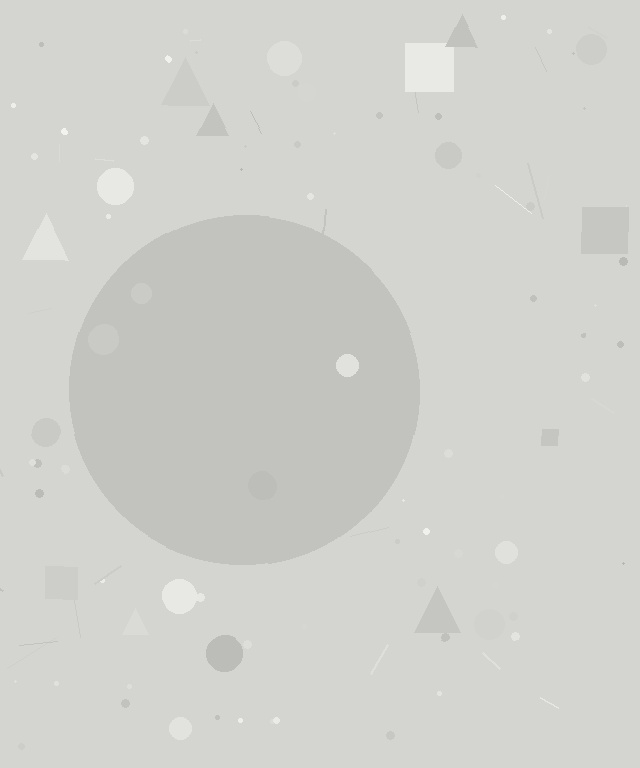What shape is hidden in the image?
A circle is hidden in the image.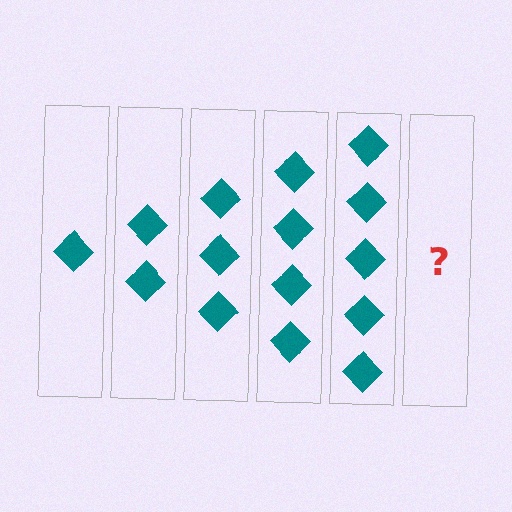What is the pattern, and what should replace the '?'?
The pattern is that each step adds one more diamond. The '?' should be 6 diamonds.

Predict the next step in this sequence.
The next step is 6 diamonds.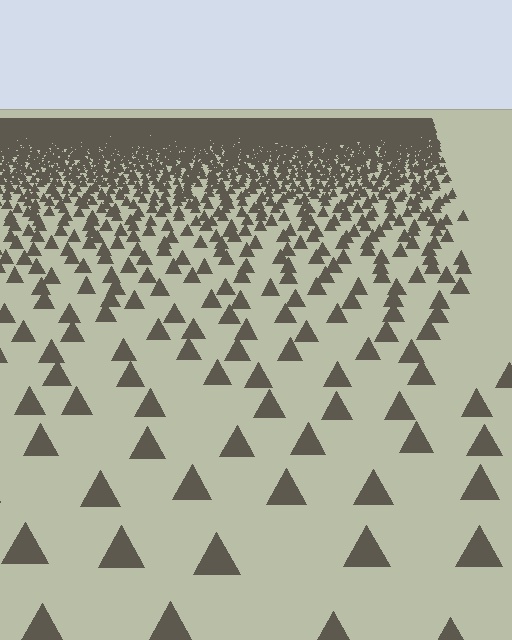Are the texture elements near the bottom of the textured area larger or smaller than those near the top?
Larger. Near the bottom, elements are closer to the viewer and appear at a bigger on-screen size.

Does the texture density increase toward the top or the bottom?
Density increases toward the top.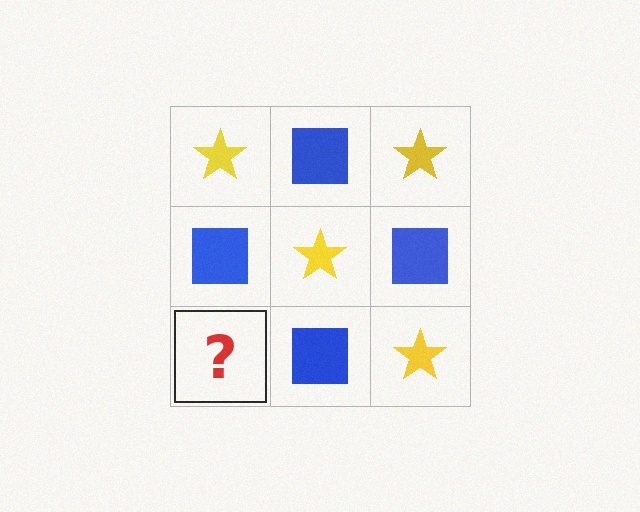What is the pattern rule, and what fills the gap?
The rule is that it alternates yellow star and blue square in a checkerboard pattern. The gap should be filled with a yellow star.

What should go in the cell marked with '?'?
The missing cell should contain a yellow star.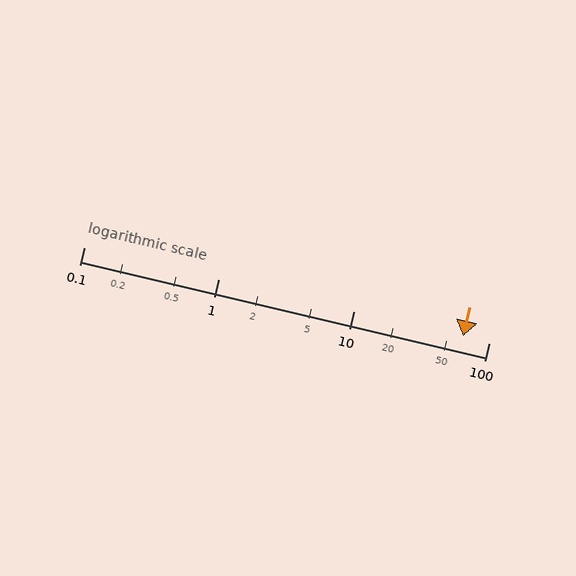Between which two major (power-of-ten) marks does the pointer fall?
The pointer is between 10 and 100.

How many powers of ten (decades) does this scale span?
The scale spans 3 decades, from 0.1 to 100.